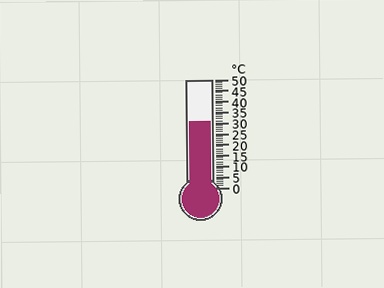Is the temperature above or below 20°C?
The temperature is above 20°C.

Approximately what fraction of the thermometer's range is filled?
The thermometer is filled to approximately 60% of its range.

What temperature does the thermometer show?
The thermometer shows approximately 31°C.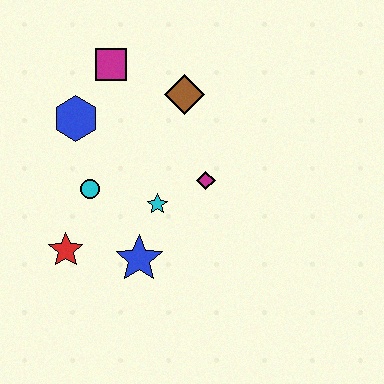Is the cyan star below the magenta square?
Yes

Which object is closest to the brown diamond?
The magenta square is closest to the brown diamond.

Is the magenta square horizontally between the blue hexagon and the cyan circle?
No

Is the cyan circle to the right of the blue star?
No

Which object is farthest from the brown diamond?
The red star is farthest from the brown diamond.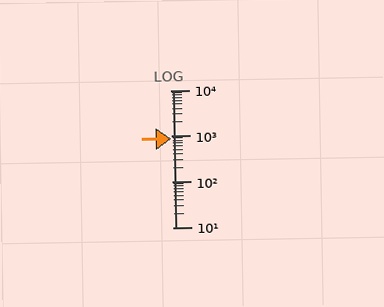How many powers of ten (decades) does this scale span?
The scale spans 3 decades, from 10 to 10000.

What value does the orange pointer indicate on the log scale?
The pointer indicates approximately 880.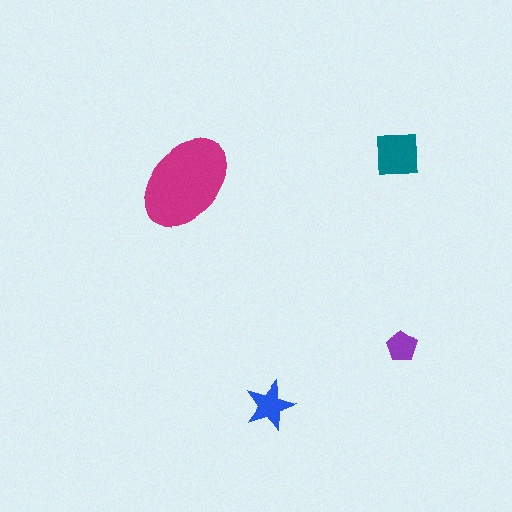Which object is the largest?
The magenta ellipse.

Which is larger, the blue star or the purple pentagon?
The blue star.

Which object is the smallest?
The purple pentagon.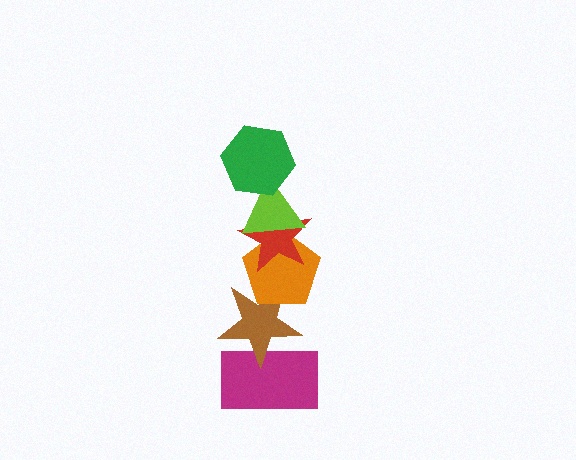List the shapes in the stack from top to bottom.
From top to bottom: the green hexagon, the lime triangle, the red star, the orange pentagon, the brown star, the magenta rectangle.